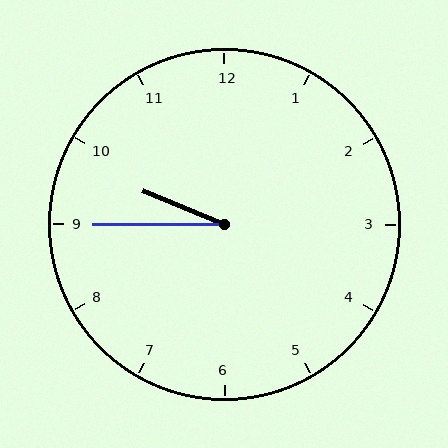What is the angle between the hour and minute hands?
Approximately 22 degrees.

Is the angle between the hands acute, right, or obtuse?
It is acute.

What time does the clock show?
9:45.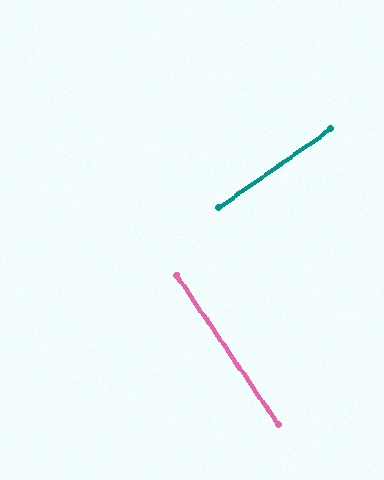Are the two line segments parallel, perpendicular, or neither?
Perpendicular — they meet at approximately 89°.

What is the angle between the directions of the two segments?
Approximately 89 degrees.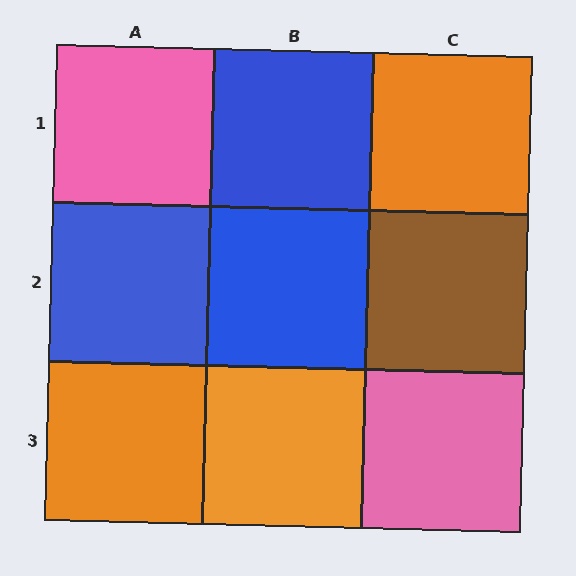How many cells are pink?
2 cells are pink.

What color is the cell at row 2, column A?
Blue.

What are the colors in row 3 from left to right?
Orange, orange, pink.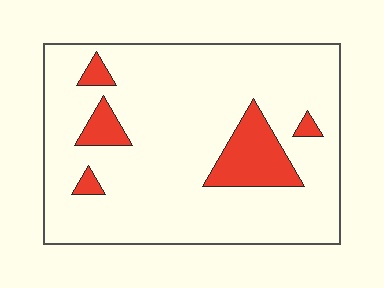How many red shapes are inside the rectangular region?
5.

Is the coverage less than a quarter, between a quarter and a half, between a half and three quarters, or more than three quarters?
Less than a quarter.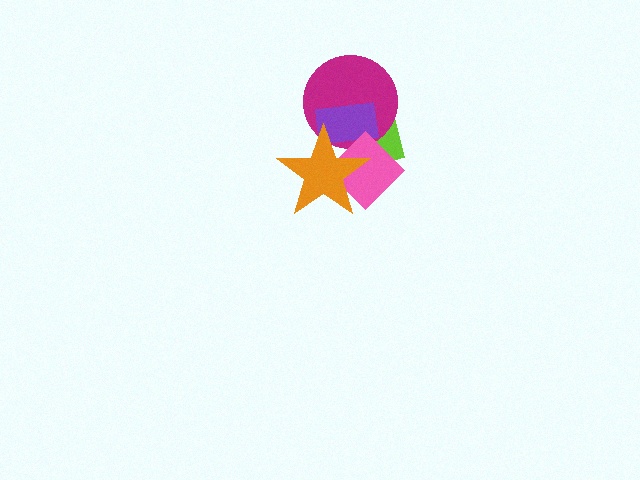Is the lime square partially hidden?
Yes, it is partially covered by another shape.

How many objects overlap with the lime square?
4 objects overlap with the lime square.